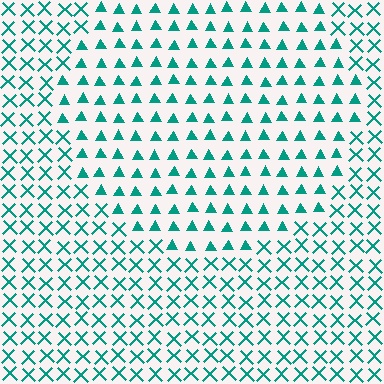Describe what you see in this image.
The image is filled with small teal elements arranged in a uniform grid. A circle-shaped region contains triangles, while the surrounding area contains X marks. The boundary is defined purely by the change in element shape.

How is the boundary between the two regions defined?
The boundary is defined by a change in element shape: triangles inside vs. X marks outside. All elements share the same color and spacing.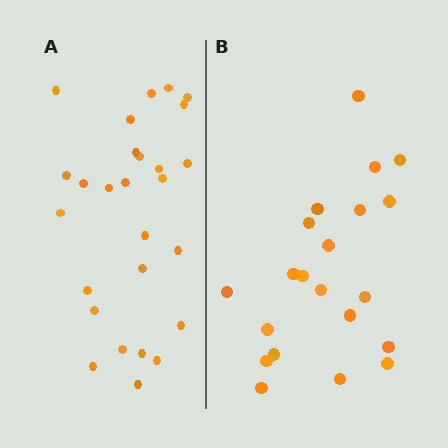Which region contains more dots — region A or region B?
Region A (the left region) has more dots.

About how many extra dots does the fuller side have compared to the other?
Region A has about 6 more dots than region B.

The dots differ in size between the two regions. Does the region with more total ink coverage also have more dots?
No. Region B has more total ink coverage because its dots are larger, but region A actually contains more individual dots. Total area can be misleading — the number of items is what matters here.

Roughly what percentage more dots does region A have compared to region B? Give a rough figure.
About 30% more.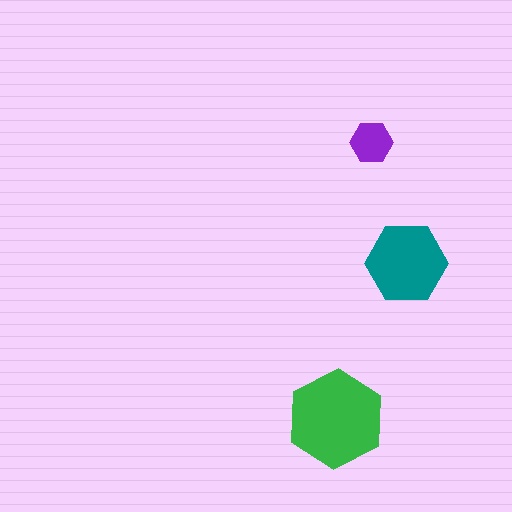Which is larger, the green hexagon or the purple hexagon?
The green one.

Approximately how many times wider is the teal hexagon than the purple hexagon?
About 2 times wider.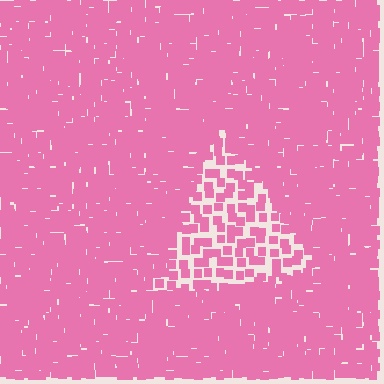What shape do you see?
I see a triangle.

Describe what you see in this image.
The image contains small pink elements arranged at two different densities. A triangle-shaped region is visible where the elements are less densely packed than the surrounding area.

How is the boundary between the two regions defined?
The boundary is defined by a change in element density (approximately 2.4x ratio). All elements are the same color, size, and shape.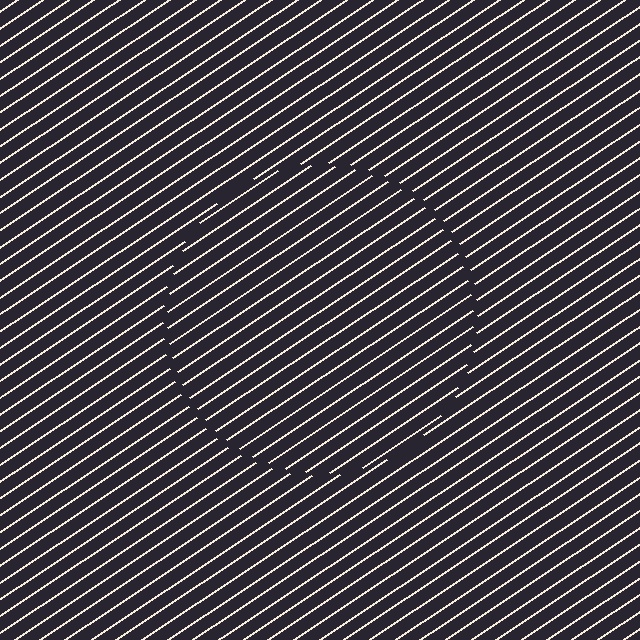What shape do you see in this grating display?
An illusory circle. The interior of the shape contains the same grating, shifted by half a period — the contour is defined by the phase discontinuity where line-ends from the inner and outer gratings abut.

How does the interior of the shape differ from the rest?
The interior of the shape contains the same grating, shifted by half a period — the contour is defined by the phase discontinuity where line-ends from the inner and outer gratings abut.